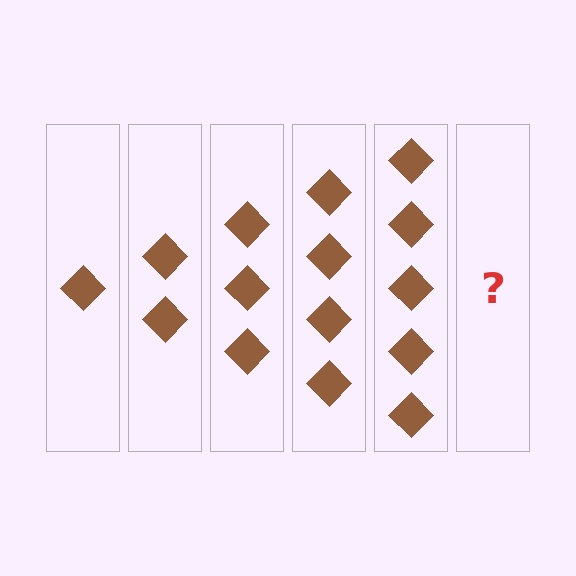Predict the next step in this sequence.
The next step is 6 diamonds.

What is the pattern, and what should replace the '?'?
The pattern is that each step adds one more diamond. The '?' should be 6 diamonds.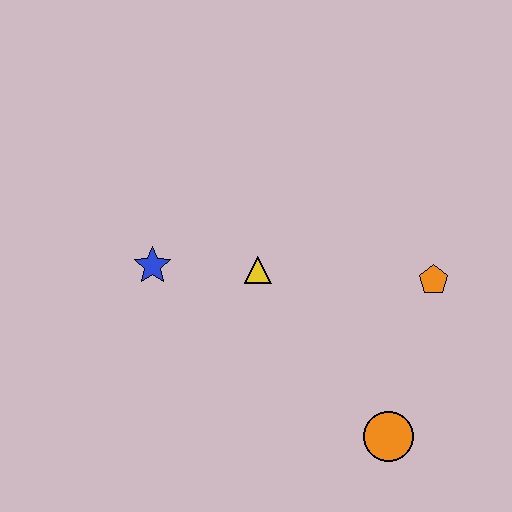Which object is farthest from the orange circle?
The blue star is farthest from the orange circle.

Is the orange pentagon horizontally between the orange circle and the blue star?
No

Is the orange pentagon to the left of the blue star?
No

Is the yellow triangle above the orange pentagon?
Yes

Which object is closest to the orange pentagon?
The orange circle is closest to the orange pentagon.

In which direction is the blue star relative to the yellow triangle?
The blue star is to the left of the yellow triangle.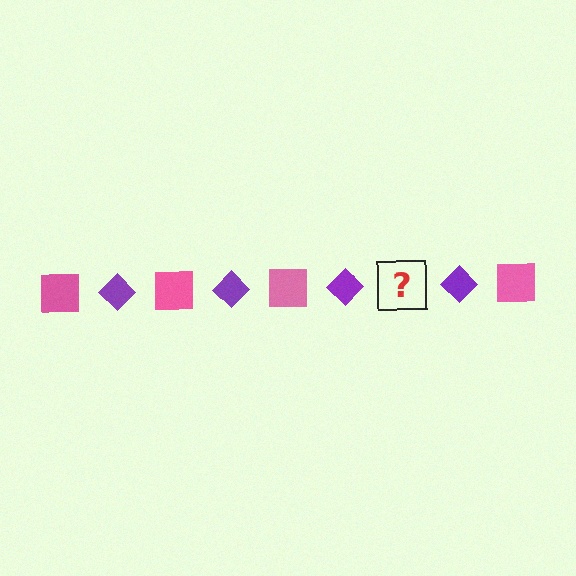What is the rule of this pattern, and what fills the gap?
The rule is that the pattern alternates between pink square and purple diamond. The gap should be filled with a pink square.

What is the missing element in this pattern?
The missing element is a pink square.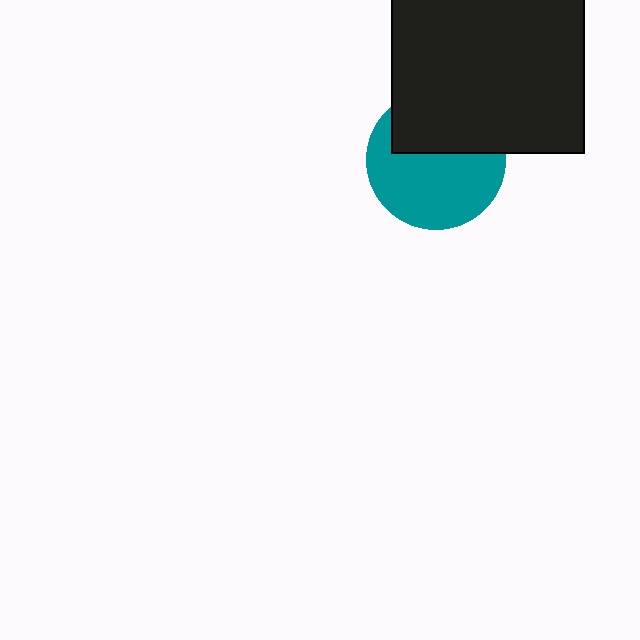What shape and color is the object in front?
The object in front is a black square.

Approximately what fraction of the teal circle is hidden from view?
Roughly 39% of the teal circle is hidden behind the black square.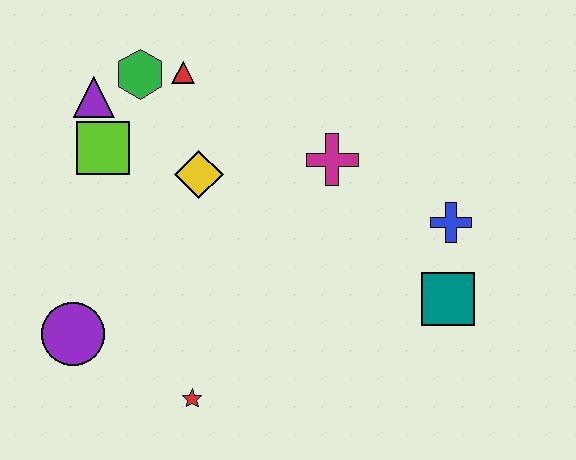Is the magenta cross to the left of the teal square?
Yes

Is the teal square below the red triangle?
Yes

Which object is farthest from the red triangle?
The teal square is farthest from the red triangle.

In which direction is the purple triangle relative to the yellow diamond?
The purple triangle is to the left of the yellow diamond.